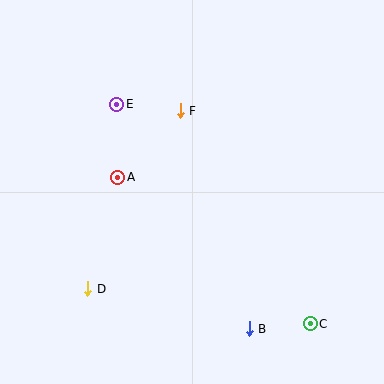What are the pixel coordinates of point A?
Point A is at (118, 177).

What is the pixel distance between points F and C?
The distance between F and C is 249 pixels.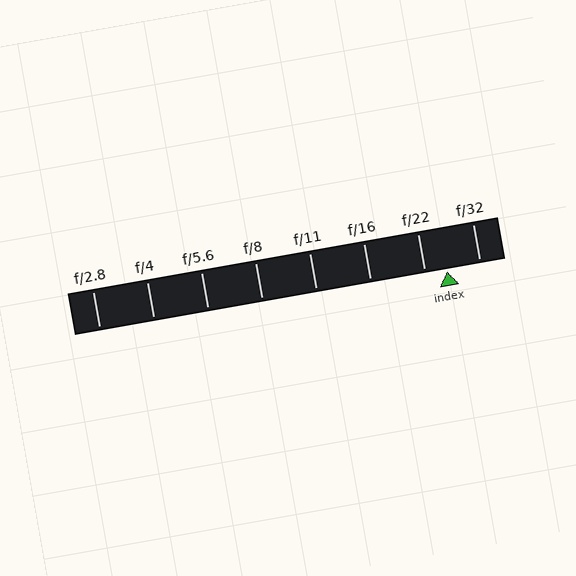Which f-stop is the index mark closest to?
The index mark is closest to f/22.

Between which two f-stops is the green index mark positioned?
The index mark is between f/22 and f/32.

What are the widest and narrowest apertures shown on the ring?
The widest aperture shown is f/2.8 and the narrowest is f/32.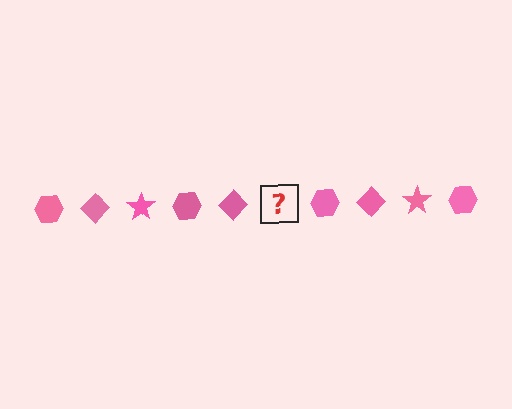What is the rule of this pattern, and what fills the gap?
The rule is that the pattern cycles through hexagon, diamond, star shapes in pink. The gap should be filled with a pink star.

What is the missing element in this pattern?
The missing element is a pink star.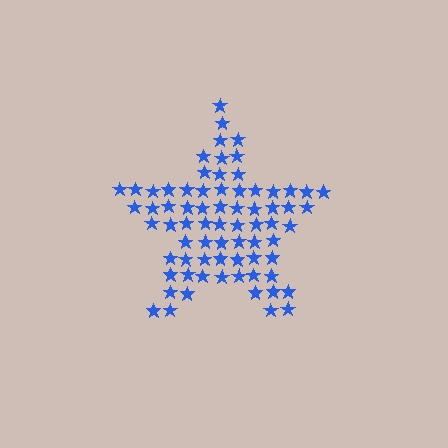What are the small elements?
The small elements are stars.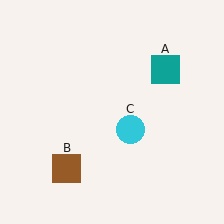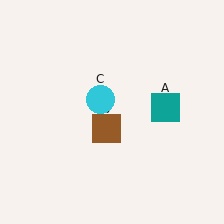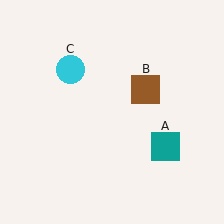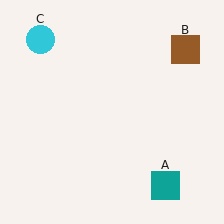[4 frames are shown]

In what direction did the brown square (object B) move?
The brown square (object B) moved up and to the right.